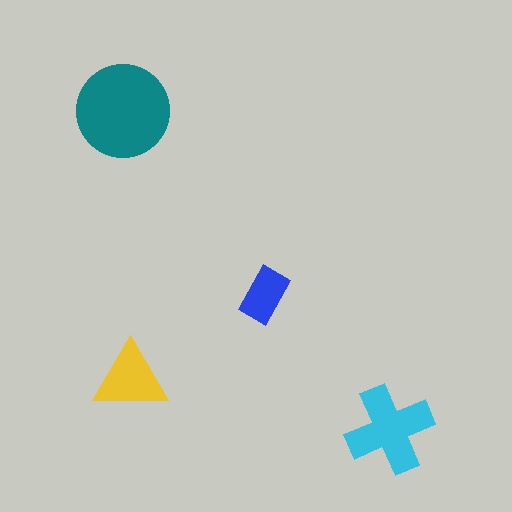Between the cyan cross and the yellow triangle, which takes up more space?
The cyan cross.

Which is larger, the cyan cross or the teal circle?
The teal circle.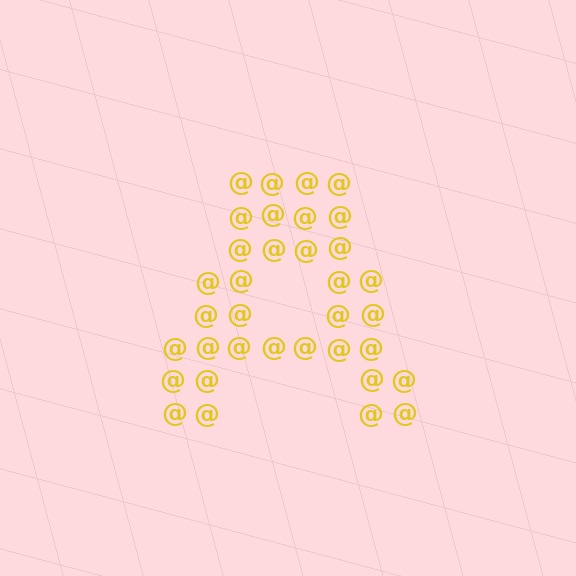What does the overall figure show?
The overall figure shows the letter A.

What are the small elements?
The small elements are at signs.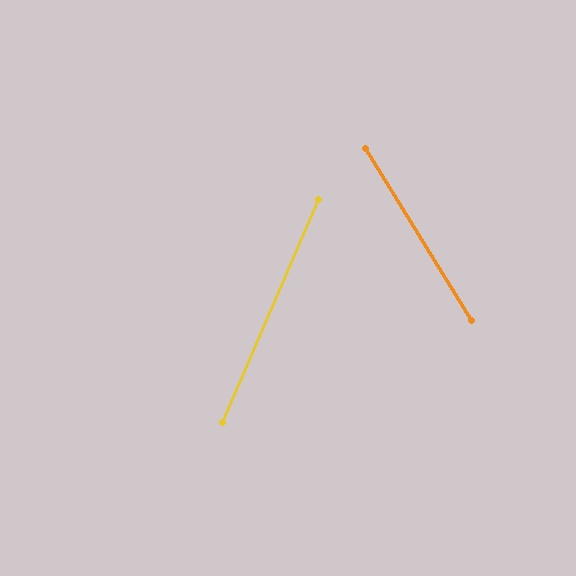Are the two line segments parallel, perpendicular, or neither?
Neither parallel nor perpendicular — they differ by about 55°.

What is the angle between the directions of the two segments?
Approximately 55 degrees.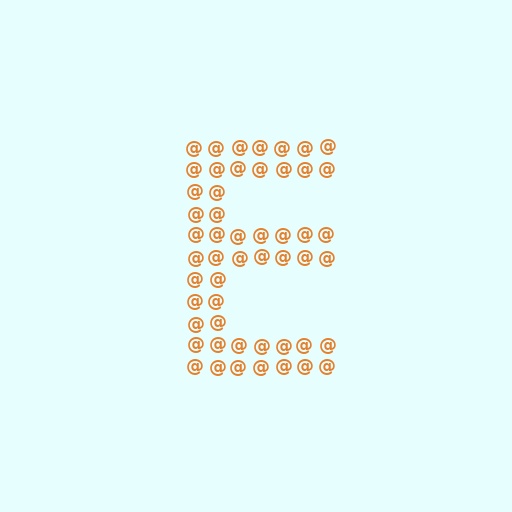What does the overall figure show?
The overall figure shows the letter E.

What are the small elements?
The small elements are at signs.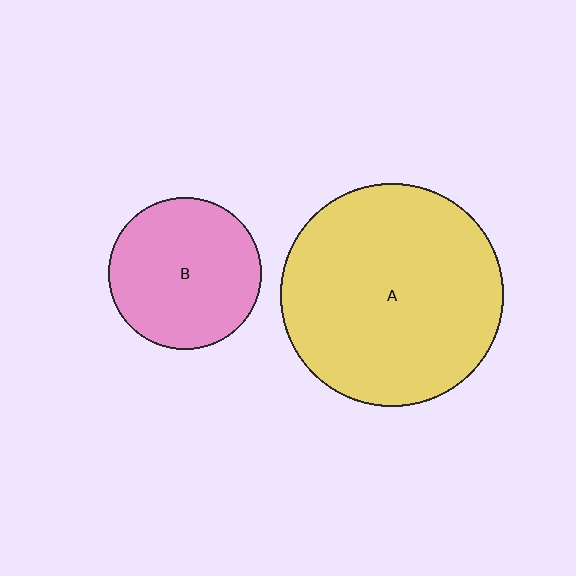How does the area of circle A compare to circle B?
Approximately 2.1 times.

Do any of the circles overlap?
No, none of the circles overlap.